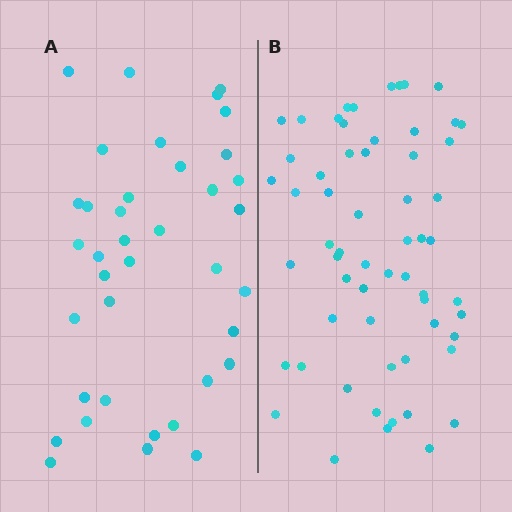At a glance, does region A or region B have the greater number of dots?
Region B (the right region) has more dots.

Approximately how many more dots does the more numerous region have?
Region B has approximately 20 more dots than region A.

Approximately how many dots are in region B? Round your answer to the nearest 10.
About 60 dots.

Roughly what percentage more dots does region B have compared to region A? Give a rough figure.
About 60% more.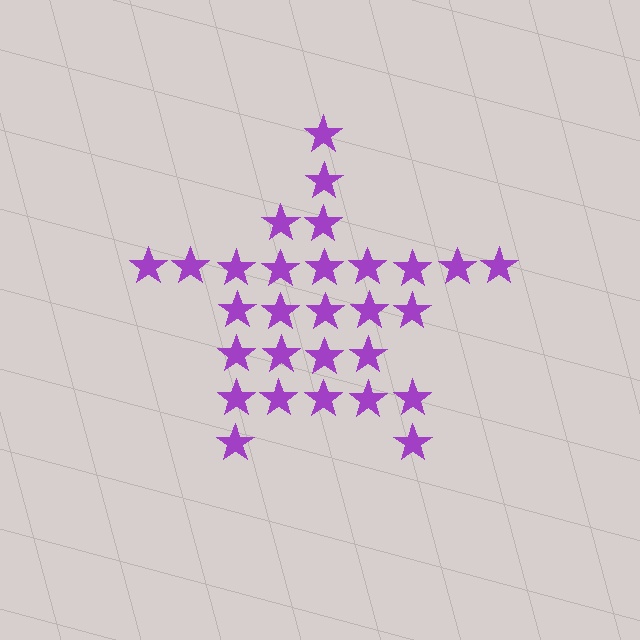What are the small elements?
The small elements are stars.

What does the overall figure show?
The overall figure shows a star.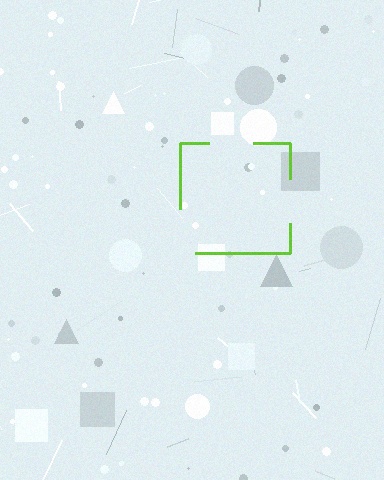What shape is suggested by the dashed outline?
The dashed outline suggests a square.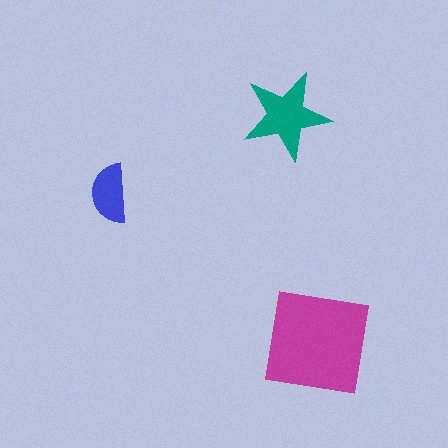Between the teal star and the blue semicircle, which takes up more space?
The teal star.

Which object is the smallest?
The blue semicircle.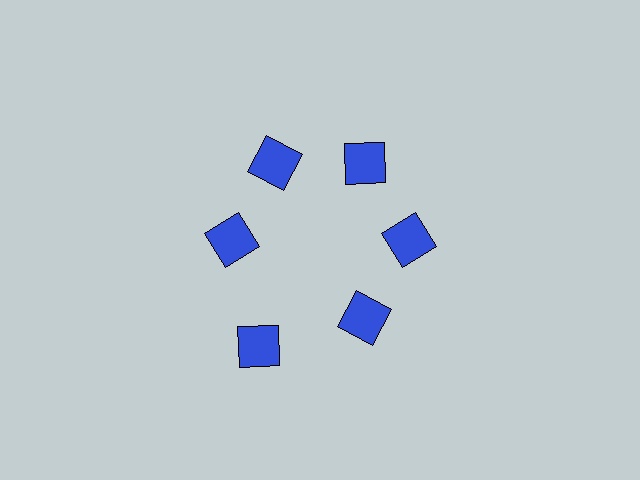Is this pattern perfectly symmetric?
No. The 6 blue squares are arranged in a ring, but one element near the 7 o'clock position is pushed outward from the center, breaking the 6-fold rotational symmetry.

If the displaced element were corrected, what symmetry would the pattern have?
It would have 6-fold rotational symmetry — the pattern would map onto itself every 60 degrees.